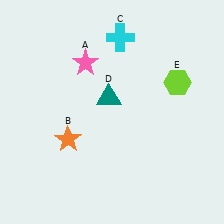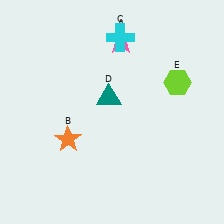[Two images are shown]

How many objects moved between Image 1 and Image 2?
1 object moved between the two images.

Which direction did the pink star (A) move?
The pink star (A) moved right.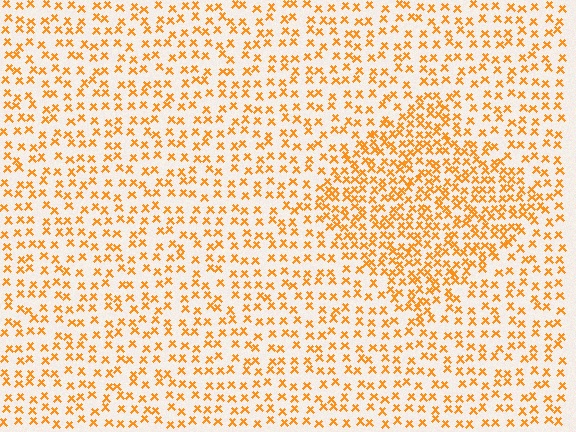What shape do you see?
I see a diamond.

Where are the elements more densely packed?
The elements are more densely packed inside the diamond boundary.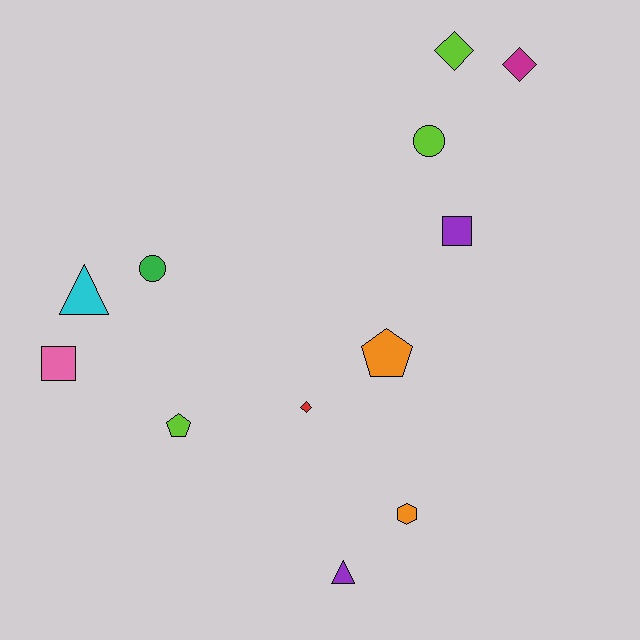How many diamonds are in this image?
There are 3 diamonds.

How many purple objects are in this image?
There are 2 purple objects.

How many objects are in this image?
There are 12 objects.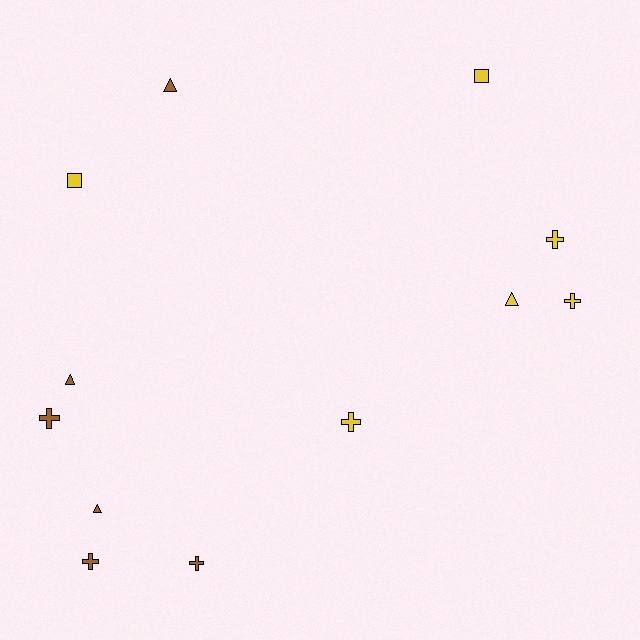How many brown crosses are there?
There are 3 brown crosses.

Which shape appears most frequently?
Cross, with 6 objects.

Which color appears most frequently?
Brown, with 6 objects.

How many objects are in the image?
There are 12 objects.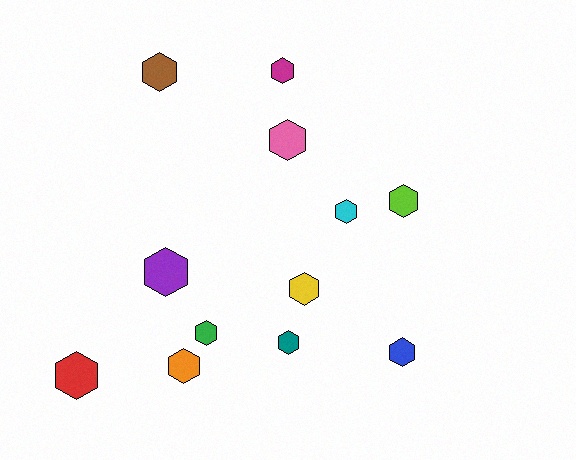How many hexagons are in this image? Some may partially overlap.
There are 12 hexagons.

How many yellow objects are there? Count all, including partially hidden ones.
There is 1 yellow object.